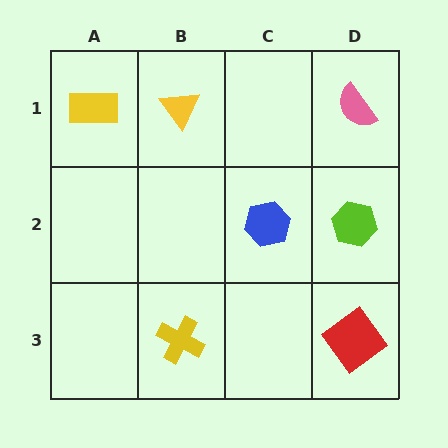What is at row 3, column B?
A yellow cross.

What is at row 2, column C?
A blue hexagon.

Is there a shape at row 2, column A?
No, that cell is empty.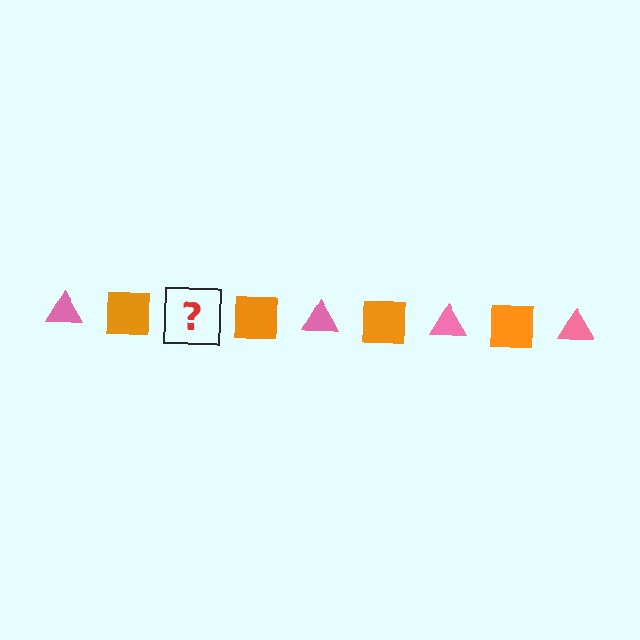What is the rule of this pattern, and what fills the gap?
The rule is that the pattern alternates between pink triangle and orange square. The gap should be filled with a pink triangle.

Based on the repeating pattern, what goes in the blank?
The blank should be a pink triangle.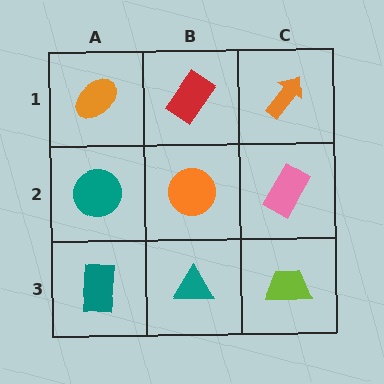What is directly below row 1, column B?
An orange circle.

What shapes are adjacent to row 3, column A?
A teal circle (row 2, column A), a teal triangle (row 3, column B).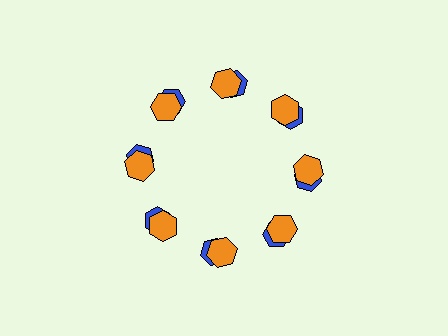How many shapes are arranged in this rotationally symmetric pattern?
There are 16 shapes, arranged in 8 groups of 2.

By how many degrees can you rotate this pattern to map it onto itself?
The pattern maps onto itself every 45 degrees of rotation.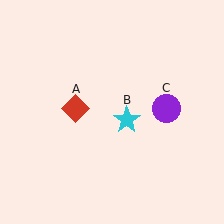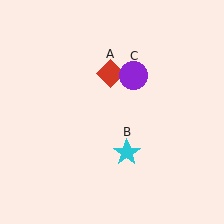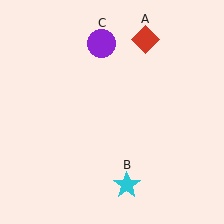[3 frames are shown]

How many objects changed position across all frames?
3 objects changed position: red diamond (object A), cyan star (object B), purple circle (object C).